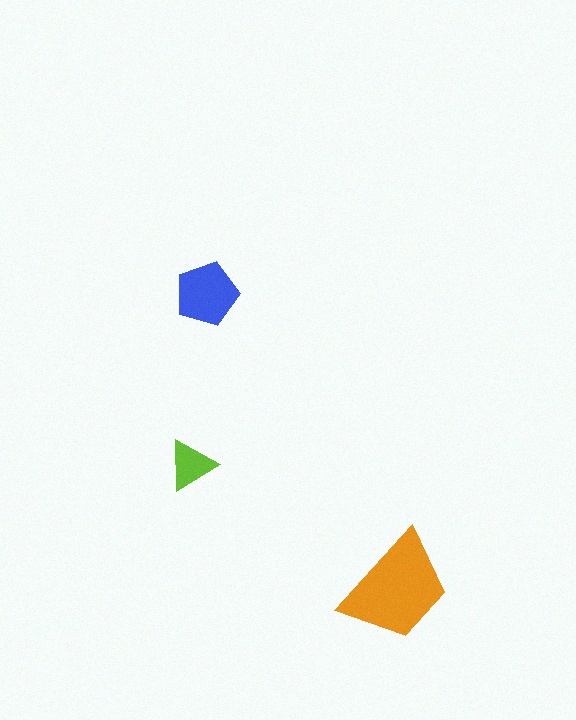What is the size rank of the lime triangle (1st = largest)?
3rd.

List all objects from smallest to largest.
The lime triangle, the blue pentagon, the orange trapezoid.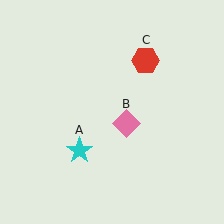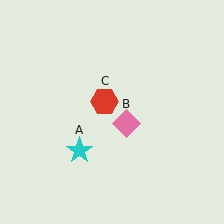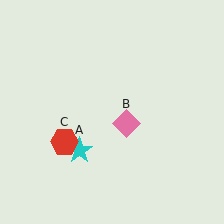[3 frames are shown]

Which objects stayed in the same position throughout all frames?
Cyan star (object A) and pink diamond (object B) remained stationary.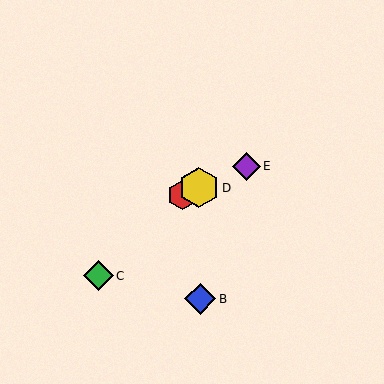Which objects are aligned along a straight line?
Objects A, D, E are aligned along a straight line.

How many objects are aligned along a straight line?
3 objects (A, D, E) are aligned along a straight line.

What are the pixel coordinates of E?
Object E is at (246, 166).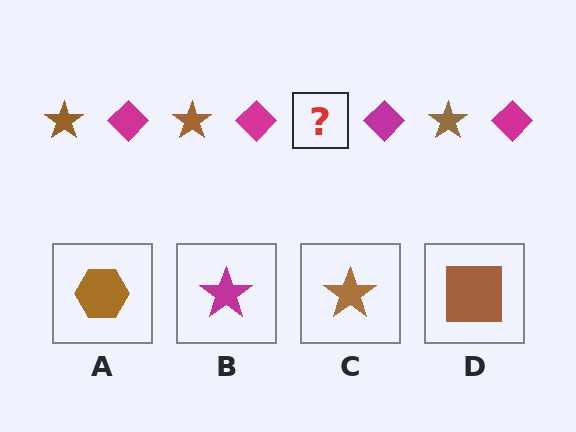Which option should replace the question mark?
Option C.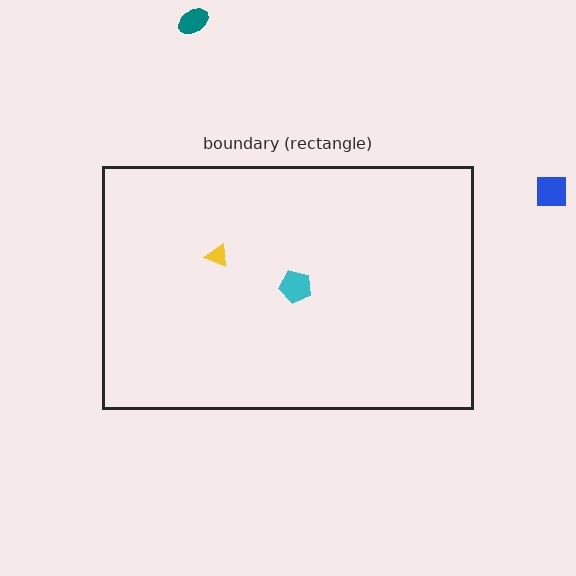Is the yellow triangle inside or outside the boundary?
Inside.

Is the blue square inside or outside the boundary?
Outside.